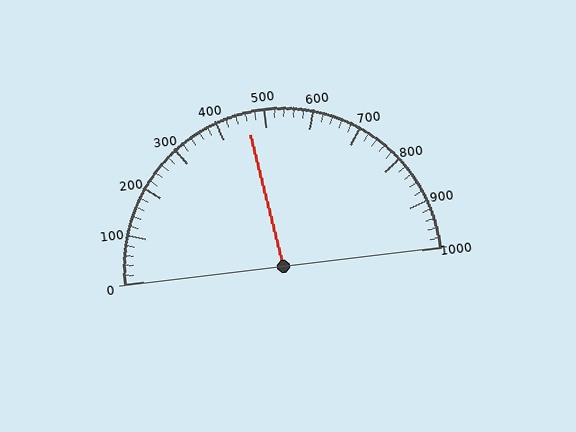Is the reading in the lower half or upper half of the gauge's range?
The reading is in the lower half of the range (0 to 1000).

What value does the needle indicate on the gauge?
The needle indicates approximately 460.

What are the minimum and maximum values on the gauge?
The gauge ranges from 0 to 1000.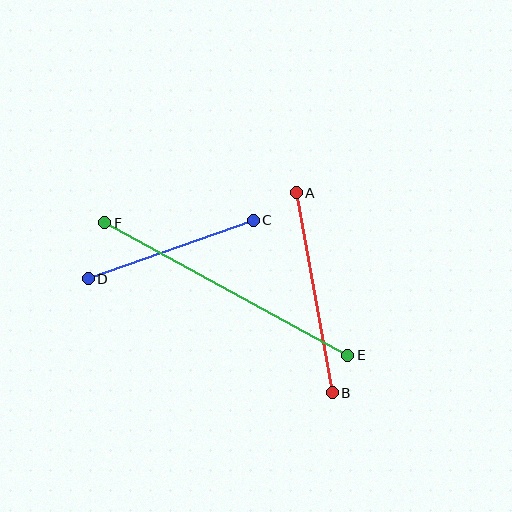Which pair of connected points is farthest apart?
Points E and F are farthest apart.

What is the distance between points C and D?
The distance is approximately 175 pixels.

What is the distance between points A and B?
The distance is approximately 204 pixels.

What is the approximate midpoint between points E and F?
The midpoint is at approximately (226, 289) pixels.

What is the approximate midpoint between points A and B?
The midpoint is at approximately (314, 293) pixels.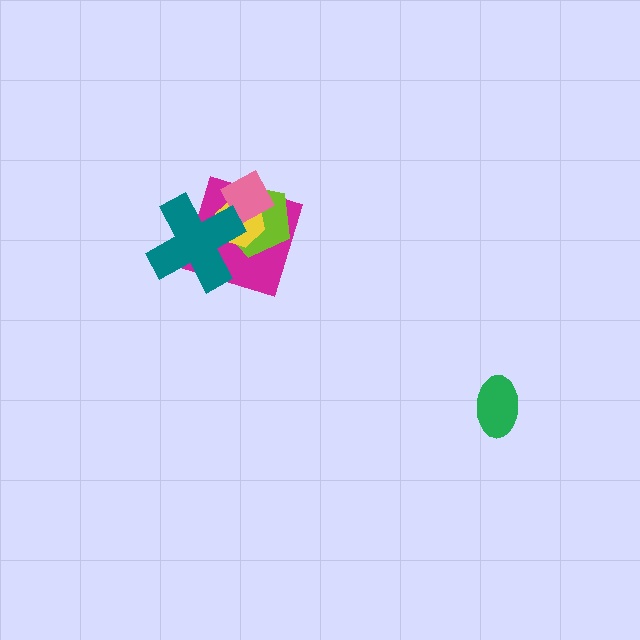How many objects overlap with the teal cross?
4 objects overlap with the teal cross.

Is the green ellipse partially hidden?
No, no other shape covers it.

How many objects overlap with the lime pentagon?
4 objects overlap with the lime pentagon.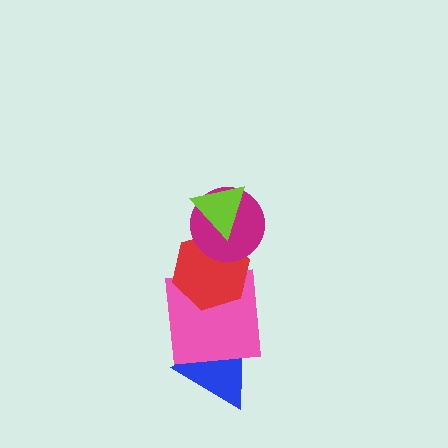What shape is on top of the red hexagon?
The magenta circle is on top of the red hexagon.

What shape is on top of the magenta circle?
The lime triangle is on top of the magenta circle.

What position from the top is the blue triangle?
The blue triangle is 5th from the top.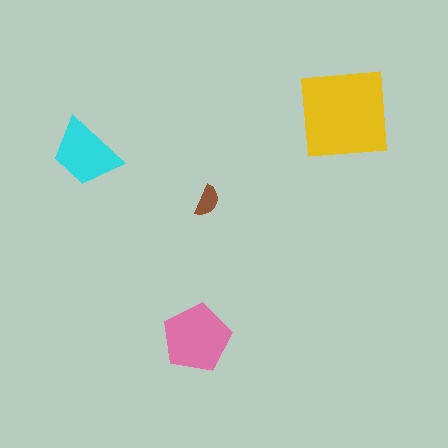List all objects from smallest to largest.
The brown semicircle, the cyan trapezoid, the pink pentagon, the yellow square.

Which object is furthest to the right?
The yellow square is rightmost.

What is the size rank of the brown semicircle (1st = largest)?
4th.